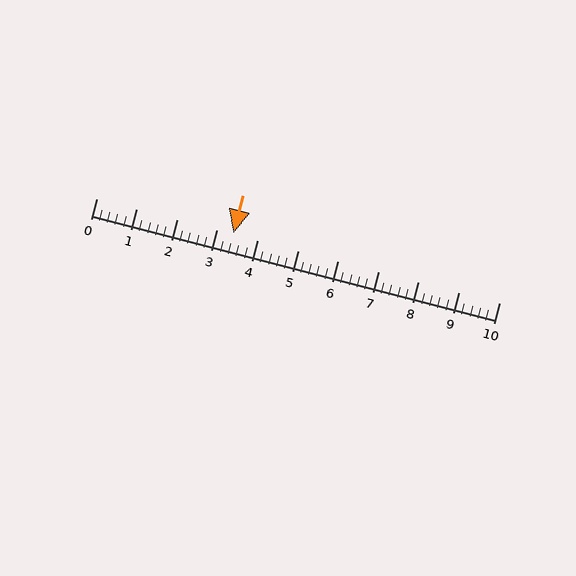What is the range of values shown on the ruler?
The ruler shows values from 0 to 10.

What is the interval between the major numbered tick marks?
The major tick marks are spaced 1 units apart.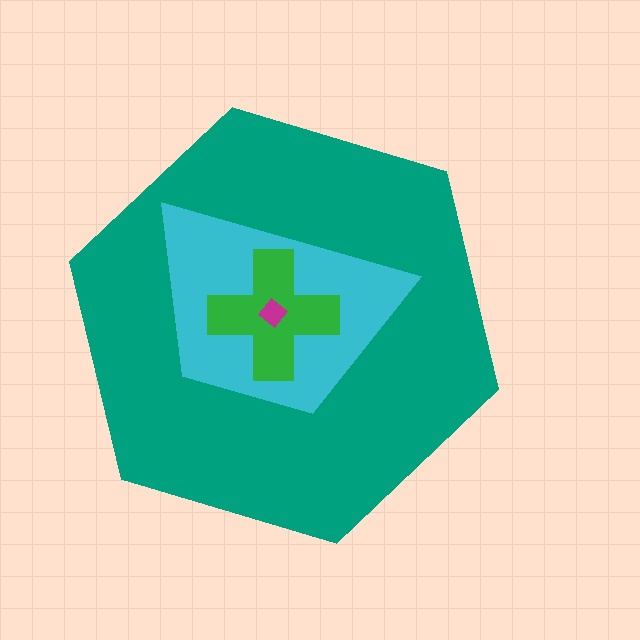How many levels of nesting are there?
4.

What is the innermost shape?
The magenta diamond.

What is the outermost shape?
The teal hexagon.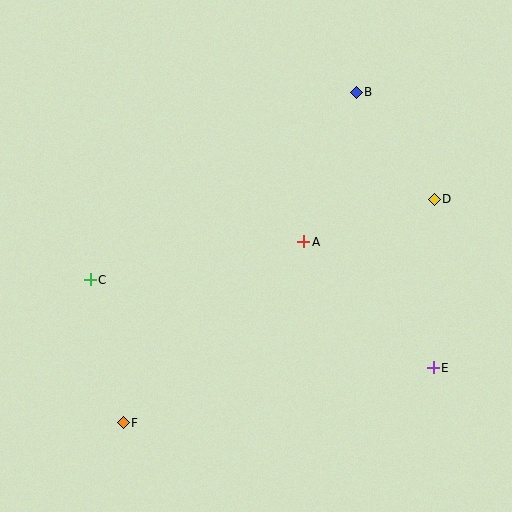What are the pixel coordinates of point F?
Point F is at (123, 423).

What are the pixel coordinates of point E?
Point E is at (433, 368).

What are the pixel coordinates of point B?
Point B is at (356, 92).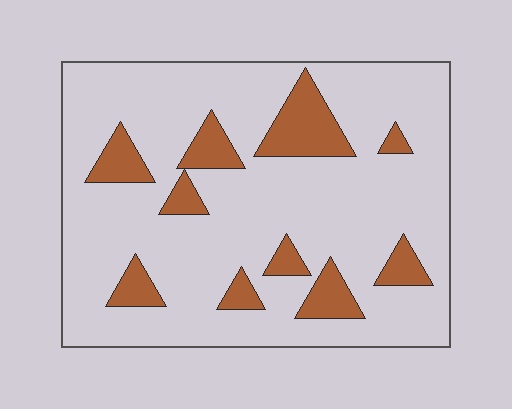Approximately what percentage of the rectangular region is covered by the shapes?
Approximately 15%.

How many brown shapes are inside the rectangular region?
10.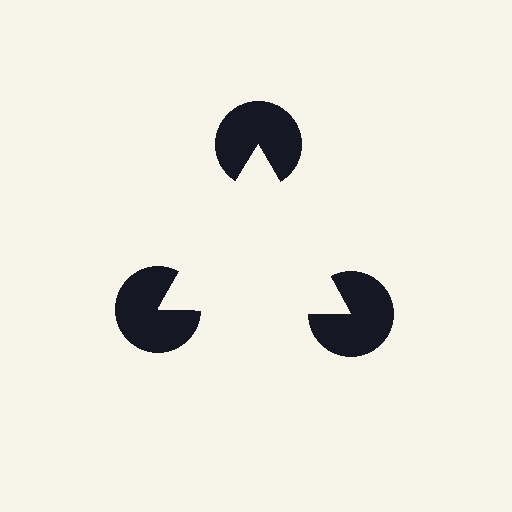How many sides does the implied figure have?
3 sides.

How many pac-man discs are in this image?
There are 3 — one at each vertex of the illusory triangle.